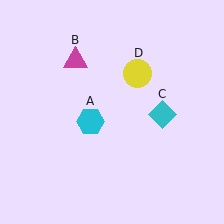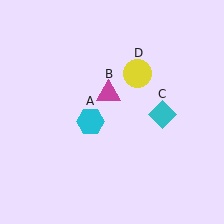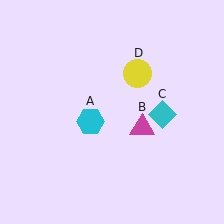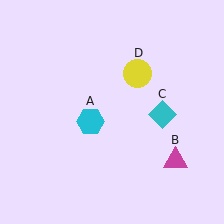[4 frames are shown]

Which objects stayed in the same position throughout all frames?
Cyan hexagon (object A) and cyan diamond (object C) and yellow circle (object D) remained stationary.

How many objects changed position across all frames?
1 object changed position: magenta triangle (object B).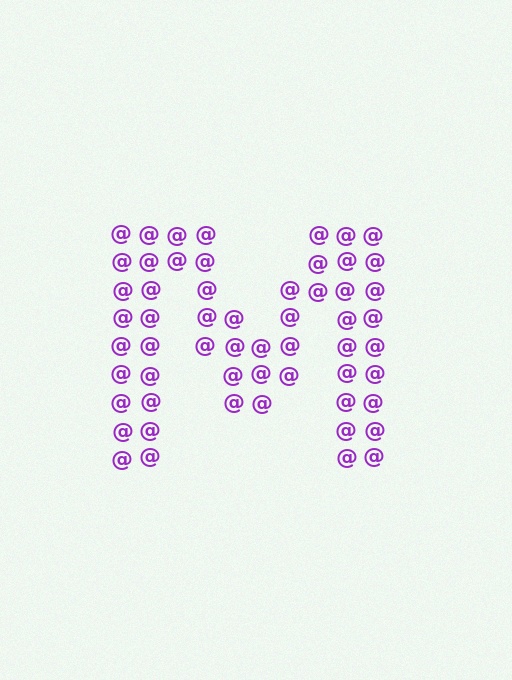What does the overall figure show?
The overall figure shows the letter M.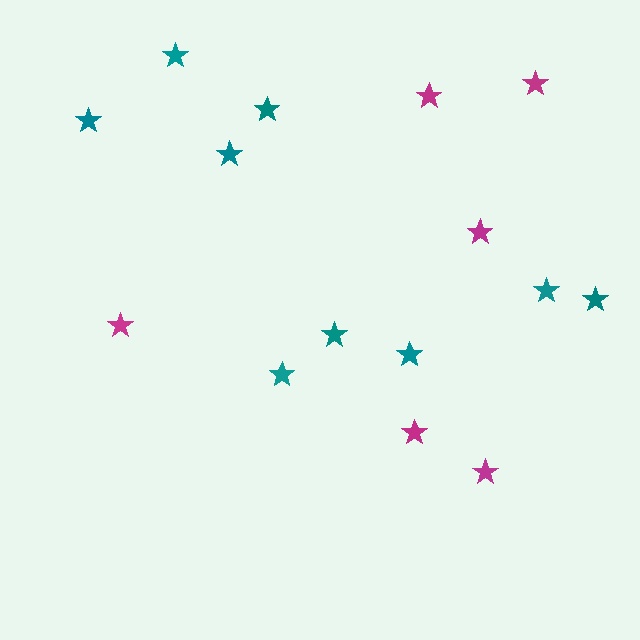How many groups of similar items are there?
There are 2 groups: one group of teal stars (9) and one group of magenta stars (6).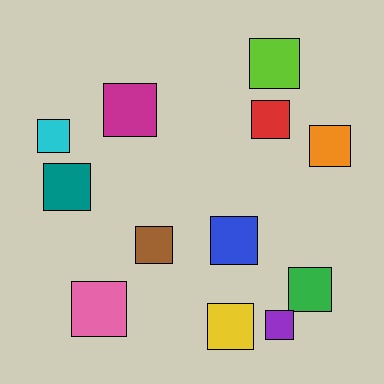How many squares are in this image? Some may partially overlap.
There are 12 squares.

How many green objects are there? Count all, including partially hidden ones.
There is 1 green object.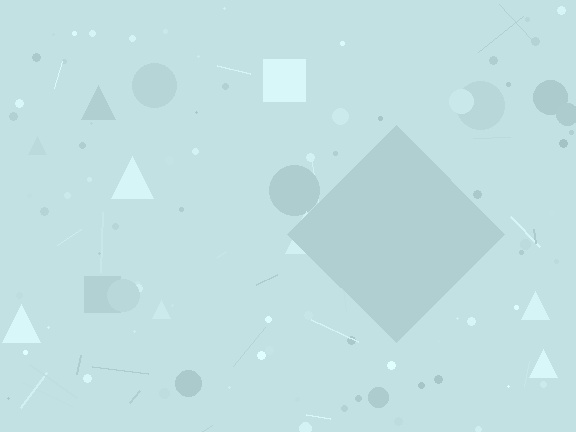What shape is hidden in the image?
A diamond is hidden in the image.